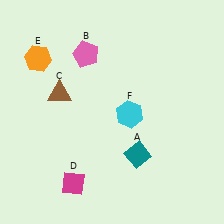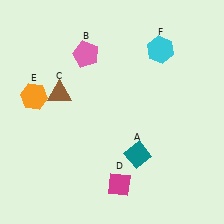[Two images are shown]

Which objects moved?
The objects that moved are: the magenta diamond (D), the orange hexagon (E), the cyan hexagon (F).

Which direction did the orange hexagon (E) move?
The orange hexagon (E) moved down.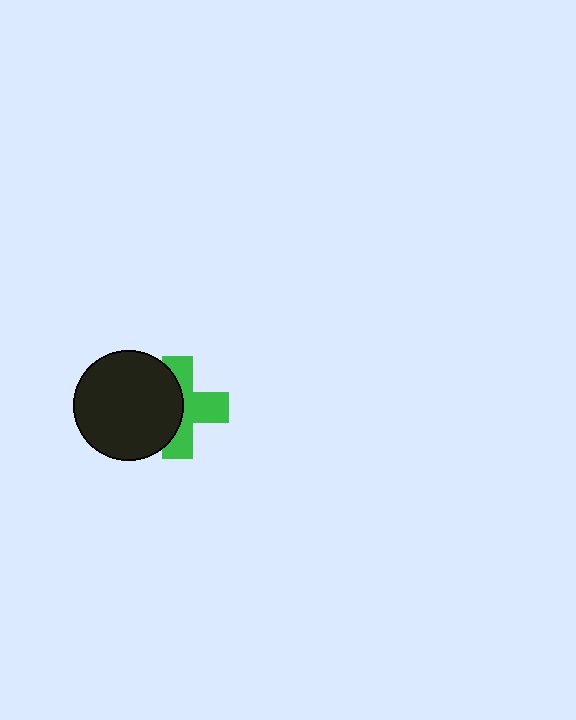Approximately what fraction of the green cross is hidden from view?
Roughly 45% of the green cross is hidden behind the black circle.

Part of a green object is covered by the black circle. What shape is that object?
It is a cross.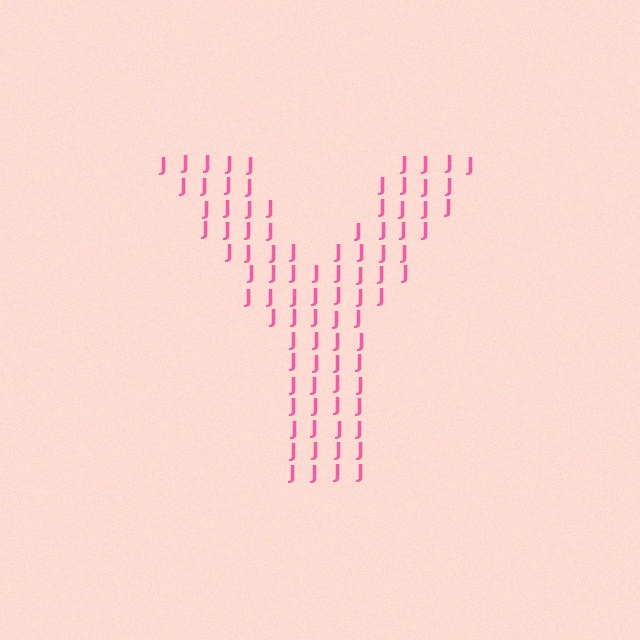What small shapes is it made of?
It is made of small letter J's.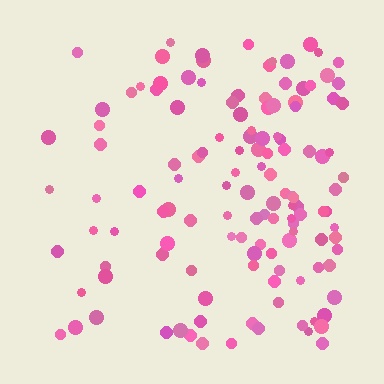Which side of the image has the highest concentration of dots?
The right.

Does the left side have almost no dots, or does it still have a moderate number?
Still a moderate number, just noticeably fewer than the right.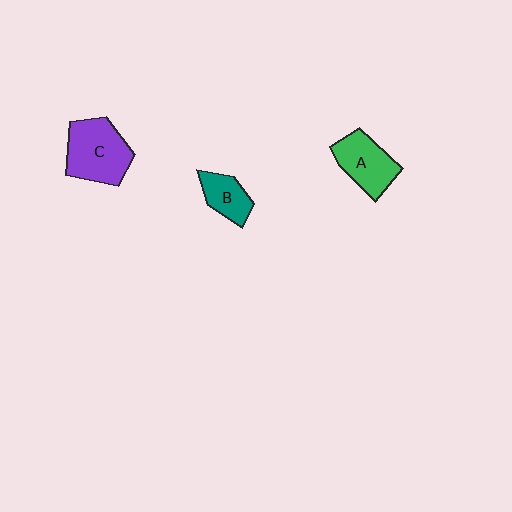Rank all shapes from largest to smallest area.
From largest to smallest: C (purple), A (green), B (teal).